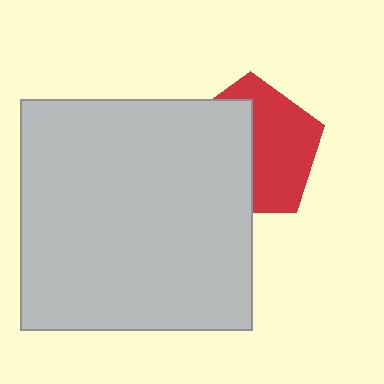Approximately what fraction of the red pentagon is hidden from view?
Roughly 49% of the red pentagon is hidden behind the light gray square.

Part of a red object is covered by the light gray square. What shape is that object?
It is a pentagon.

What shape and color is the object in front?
The object in front is a light gray square.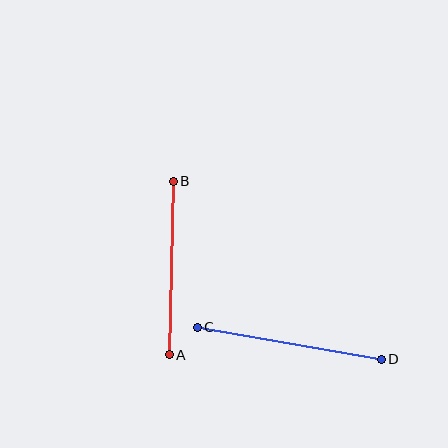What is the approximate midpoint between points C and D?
The midpoint is at approximately (289, 343) pixels.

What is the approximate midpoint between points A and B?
The midpoint is at approximately (171, 268) pixels.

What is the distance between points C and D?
The distance is approximately 187 pixels.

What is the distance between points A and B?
The distance is approximately 173 pixels.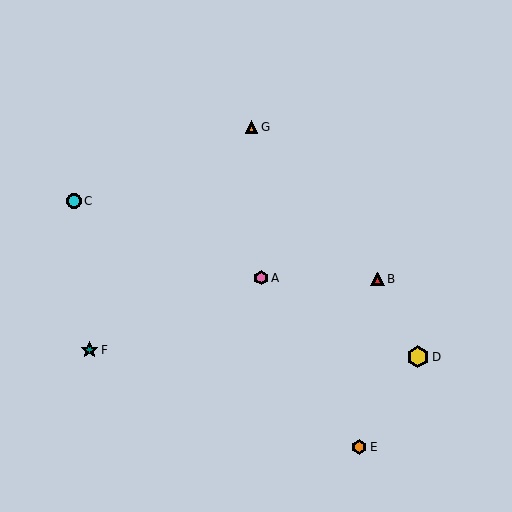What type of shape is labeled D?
Shape D is a yellow hexagon.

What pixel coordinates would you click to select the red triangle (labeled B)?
Click at (377, 279) to select the red triangle B.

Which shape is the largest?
The yellow hexagon (labeled D) is the largest.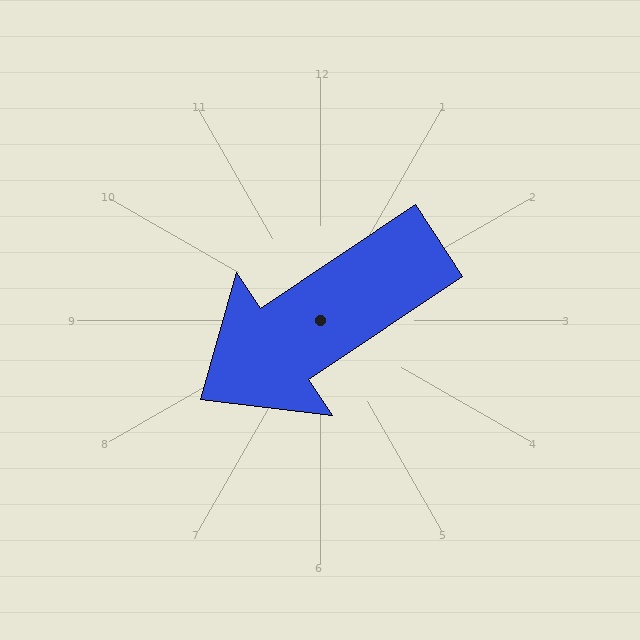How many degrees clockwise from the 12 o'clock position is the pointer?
Approximately 236 degrees.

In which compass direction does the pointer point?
Southwest.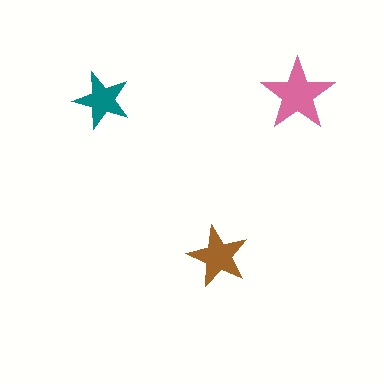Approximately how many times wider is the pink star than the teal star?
About 1.5 times wider.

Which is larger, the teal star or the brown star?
The brown one.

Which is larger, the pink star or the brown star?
The pink one.